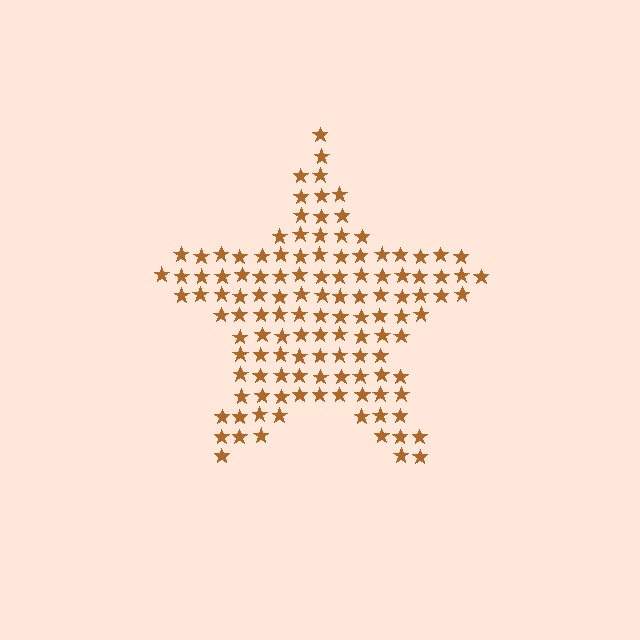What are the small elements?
The small elements are stars.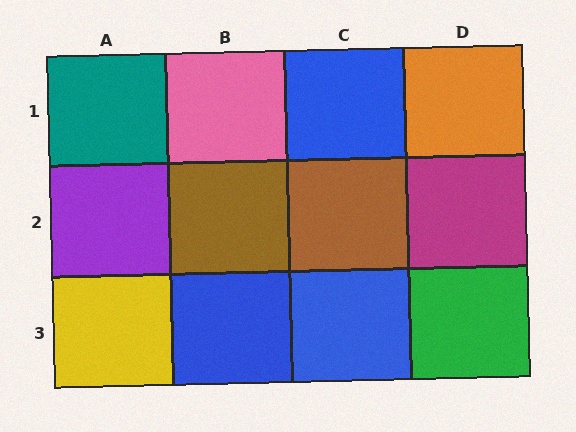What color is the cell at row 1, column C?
Blue.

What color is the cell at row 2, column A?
Purple.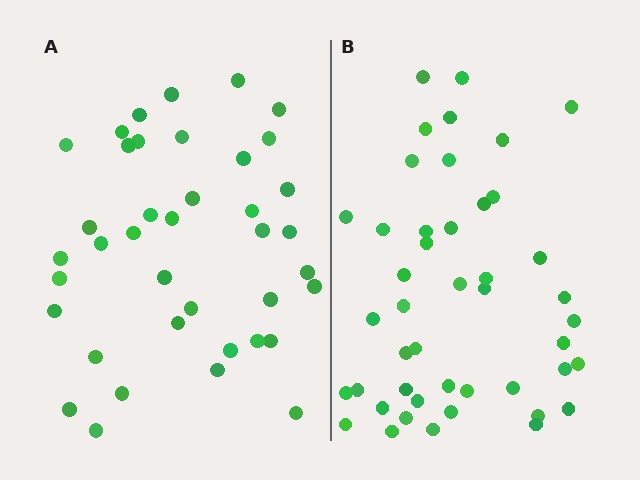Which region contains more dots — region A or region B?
Region B (the right region) has more dots.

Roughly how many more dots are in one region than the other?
Region B has about 6 more dots than region A.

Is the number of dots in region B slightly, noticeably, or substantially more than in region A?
Region B has only slightly more — the two regions are fairly close. The ratio is roughly 1.2 to 1.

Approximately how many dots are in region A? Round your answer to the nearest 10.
About 40 dots. (The exact count is 39, which rounds to 40.)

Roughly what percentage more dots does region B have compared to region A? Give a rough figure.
About 15% more.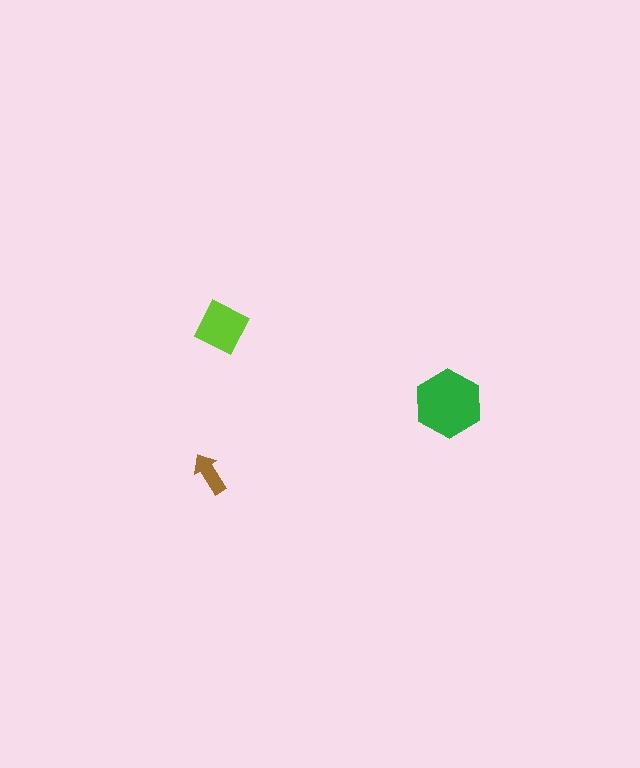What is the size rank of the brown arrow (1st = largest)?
3rd.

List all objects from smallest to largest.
The brown arrow, the lime diamond, the green hexagon.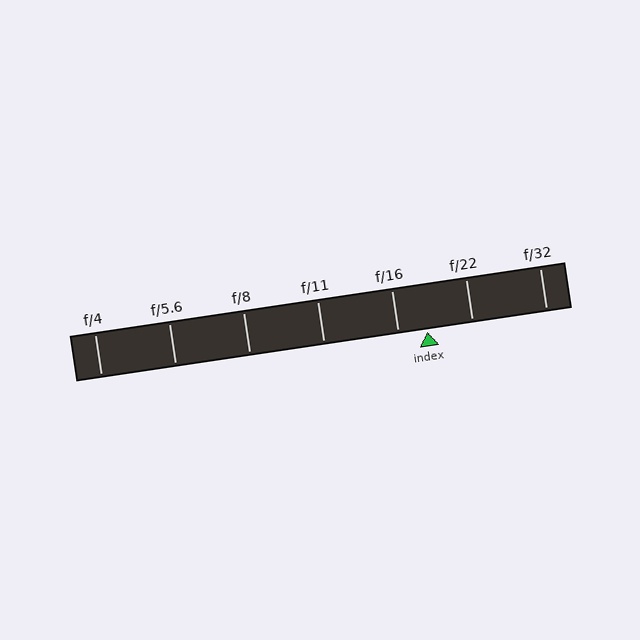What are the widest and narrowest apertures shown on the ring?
The widest aperture shown is f/4 and the narrowest is f/32.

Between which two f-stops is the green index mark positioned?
The index mark is between f/16 and f/22.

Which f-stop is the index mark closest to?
The index mark is closest to f/16.